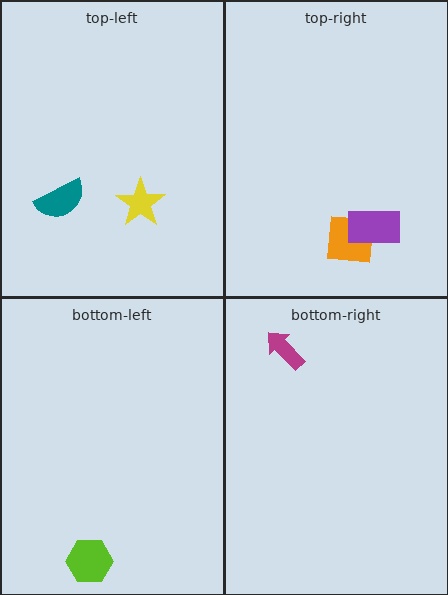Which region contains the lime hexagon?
The bottom-left region.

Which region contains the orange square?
The top-right region.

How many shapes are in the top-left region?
2.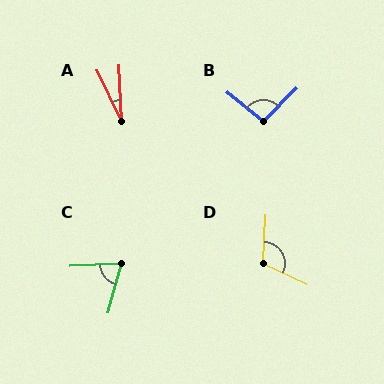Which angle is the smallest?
A, at approximately 23 degrees.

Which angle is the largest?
D, at approximately 112 degrees.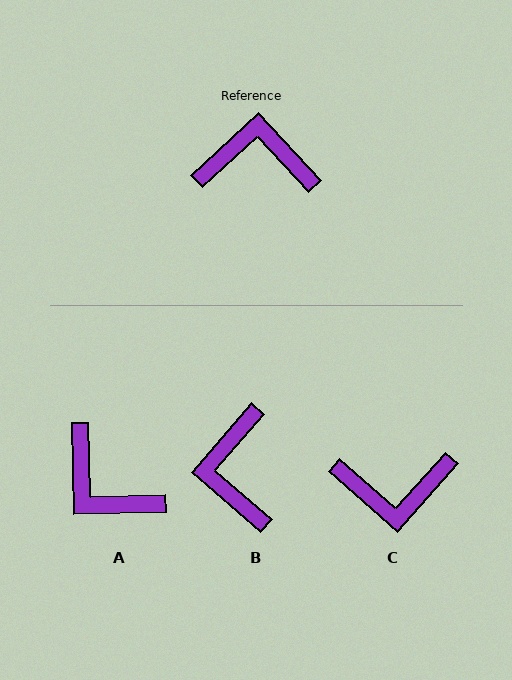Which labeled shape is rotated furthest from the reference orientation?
C, about 174 degrees away.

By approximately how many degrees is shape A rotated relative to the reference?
Approximately 139 degrees counter-clockwise.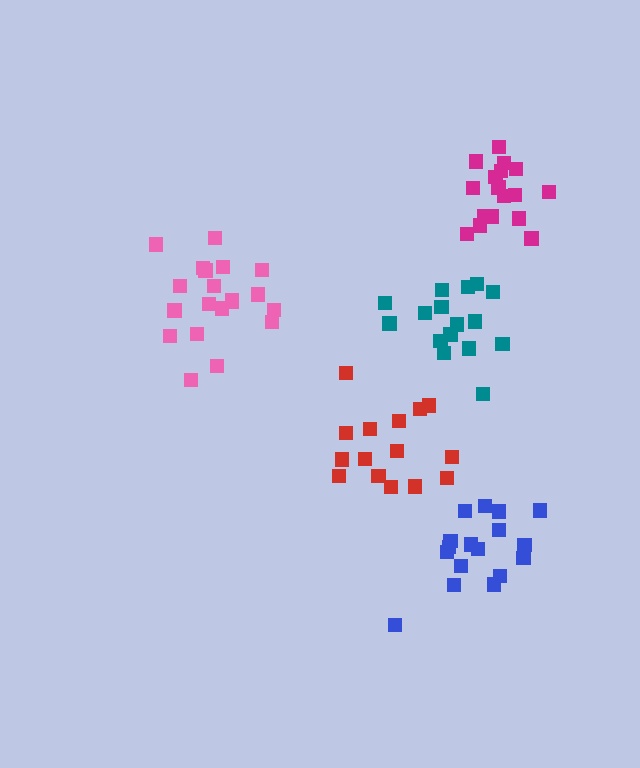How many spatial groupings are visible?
There are 5 spatial groupings.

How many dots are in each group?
Group 1: 17 dots, Group 2: 20 dots, Group 3: 17 dots, Group 4: 15 dots, Group 5: 16 dots (85 total).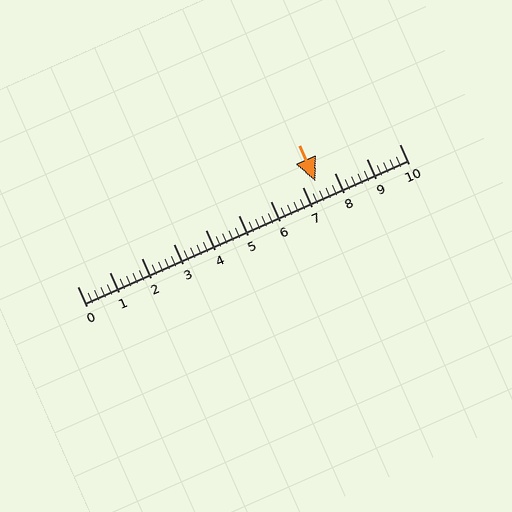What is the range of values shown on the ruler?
The ruler shows values from 0 to 10.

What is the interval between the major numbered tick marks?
The major tick marks are spaced 1 units apart.